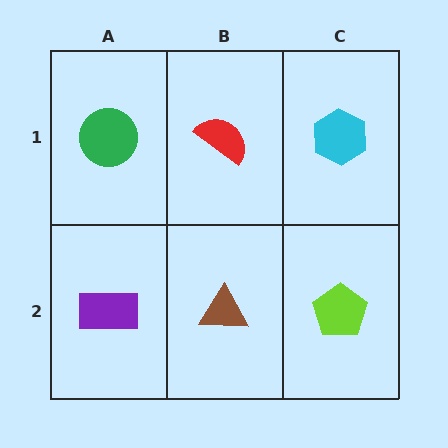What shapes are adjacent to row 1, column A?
A purple rectangle (row 2, column A), a red semicircle (row 1, column B).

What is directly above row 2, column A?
A green circle.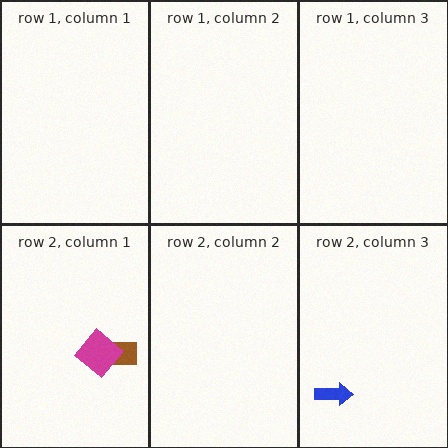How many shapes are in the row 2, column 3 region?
1.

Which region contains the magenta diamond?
The row 2, column 1 region.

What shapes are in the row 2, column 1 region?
The brown rectangle, the magenta diamond.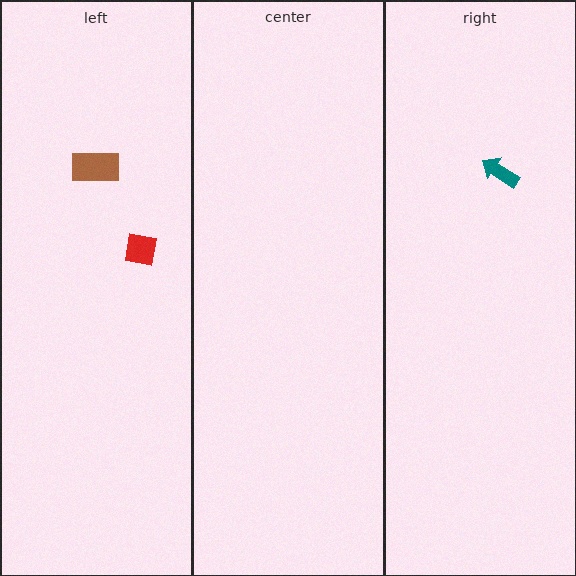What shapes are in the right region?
The teal arrow.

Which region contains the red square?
The left region.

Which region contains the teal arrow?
The right region.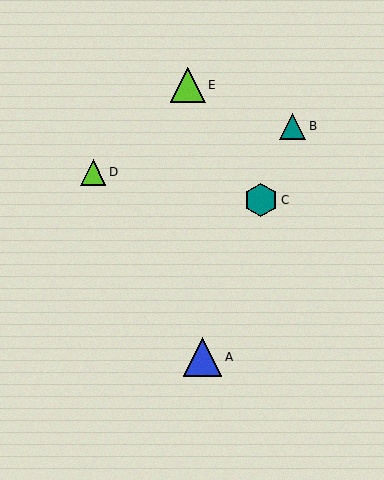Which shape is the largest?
The blue triangle (labeled A) is the largest.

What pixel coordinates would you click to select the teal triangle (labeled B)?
Click at (293, 126) to select the teal triangle B.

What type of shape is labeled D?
Shape D is a lime triangle.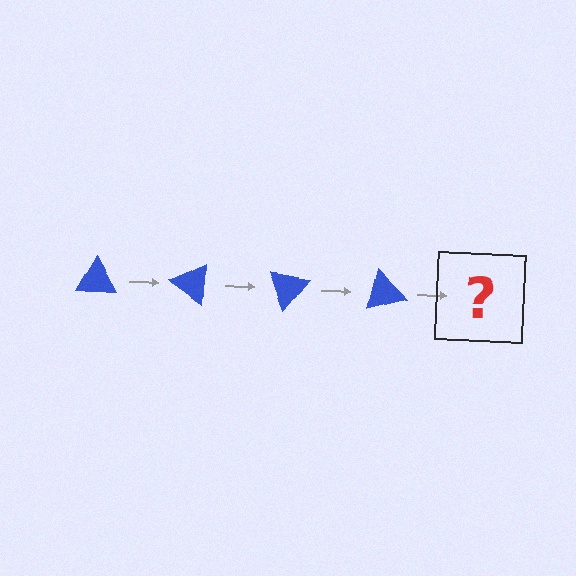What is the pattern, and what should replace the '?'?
The pattern is that the triangle rotates 35 degrees each step. The '?' should be a blue triangle rotated 140 degrees.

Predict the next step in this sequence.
The next step is a blue triangle rotated 140 degrees.